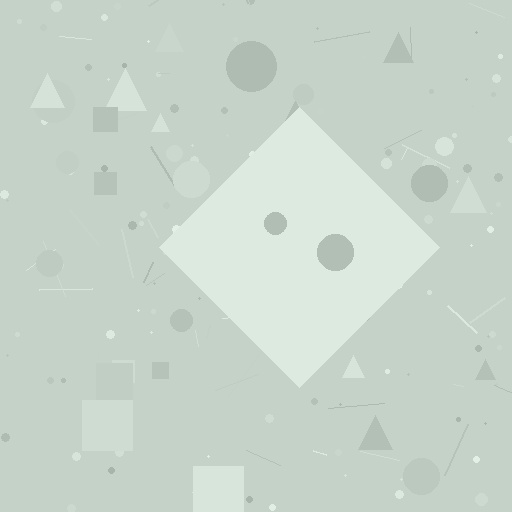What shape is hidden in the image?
A diamond is hidden in the image.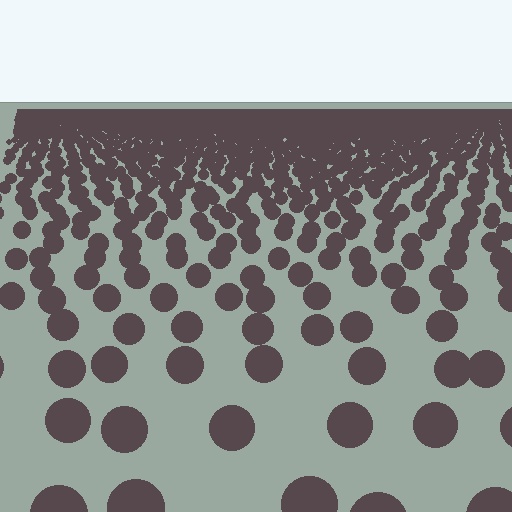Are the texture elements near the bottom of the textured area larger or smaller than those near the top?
Larger. Near the bottom, elements are closer to the viewer and appear at a bigger on-screen size.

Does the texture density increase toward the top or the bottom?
Density increases toward the top.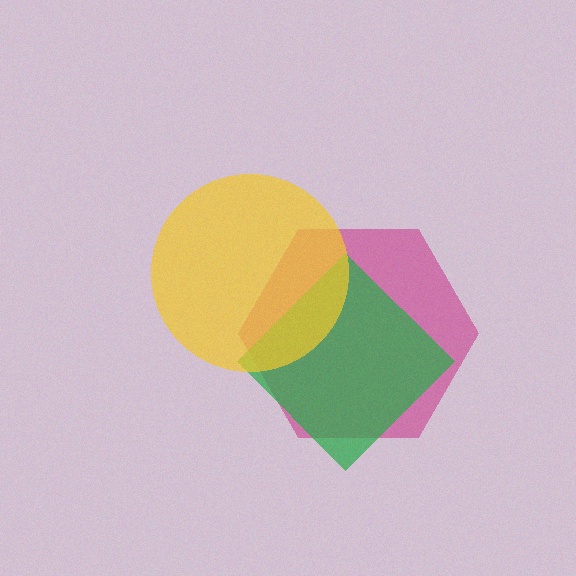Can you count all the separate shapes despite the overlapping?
Yes, there are 3 separate shapes.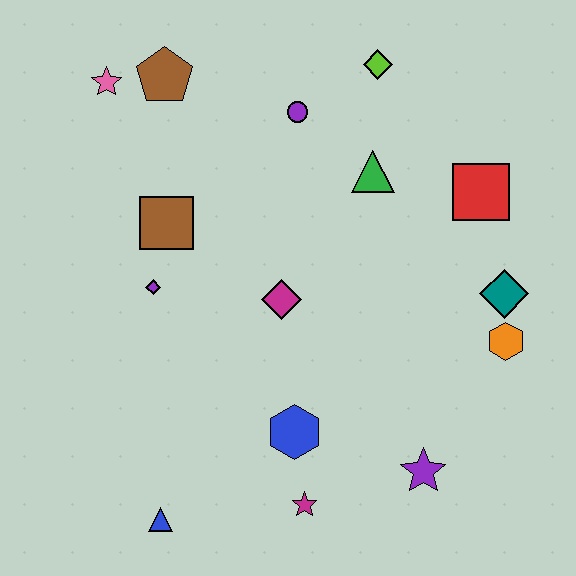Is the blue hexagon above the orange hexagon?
No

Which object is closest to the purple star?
The magenta star is closest to the purple star.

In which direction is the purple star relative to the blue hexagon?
The purple star is to the right of the blue hexagon.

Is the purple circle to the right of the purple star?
No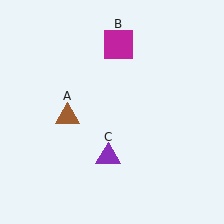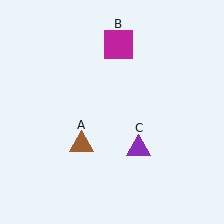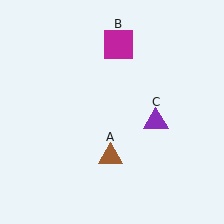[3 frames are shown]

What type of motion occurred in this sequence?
The brown triangle (object A), purple triangle (object C) rotated counterclockwise around the center of the scene.